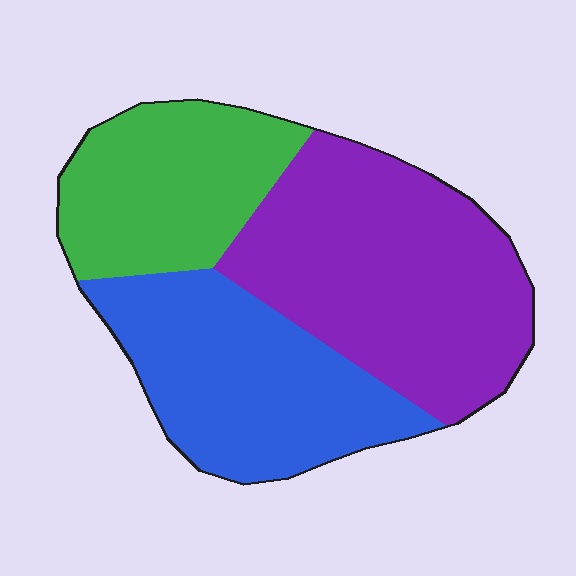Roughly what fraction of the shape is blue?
Blue covers about 30% of the shape.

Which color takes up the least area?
Green, at roughly 25%.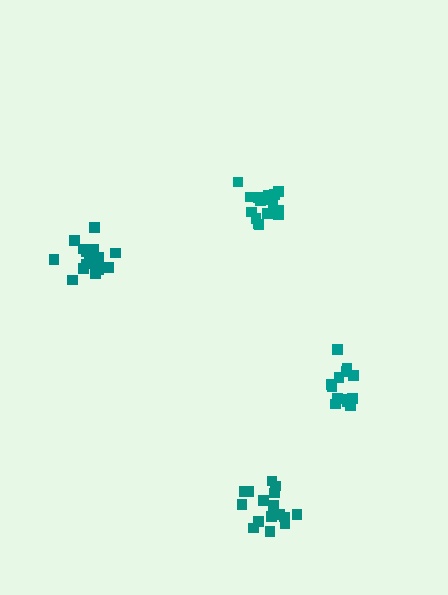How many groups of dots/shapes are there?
There are 4 groups.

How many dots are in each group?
Group 1: 17 dots, Group 2: 18 dots, Group 3: 15 dots, Group 4: 19 dots (69 total).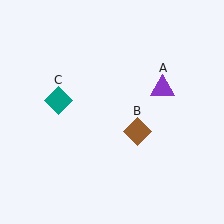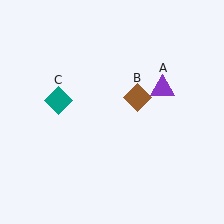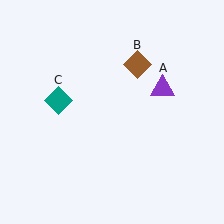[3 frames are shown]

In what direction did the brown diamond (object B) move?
The brown diamond (object B) moved up.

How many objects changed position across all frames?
1 object changed position: brown diamond (object B).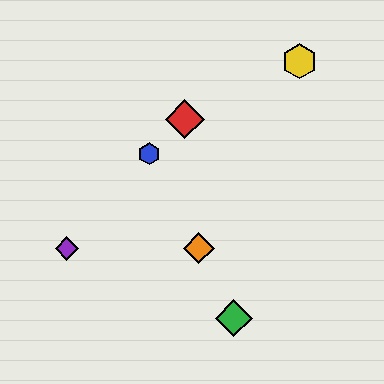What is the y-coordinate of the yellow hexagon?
The yellow hexagon is at y≈61.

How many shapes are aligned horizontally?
2 shapes (the purple diamond, the orange diamond) are aligned horizontally.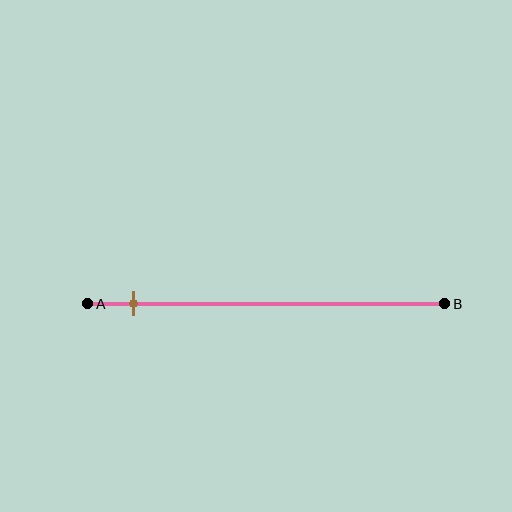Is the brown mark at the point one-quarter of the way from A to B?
No, the mark is at about 15% from A, not at the 25% one-quarter point.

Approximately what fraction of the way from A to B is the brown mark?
The brown mark is approximately 15% of the way from A to B.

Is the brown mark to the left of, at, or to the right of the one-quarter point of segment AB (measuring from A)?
The brown mark is to the left of the one-quarter point of segment AB.